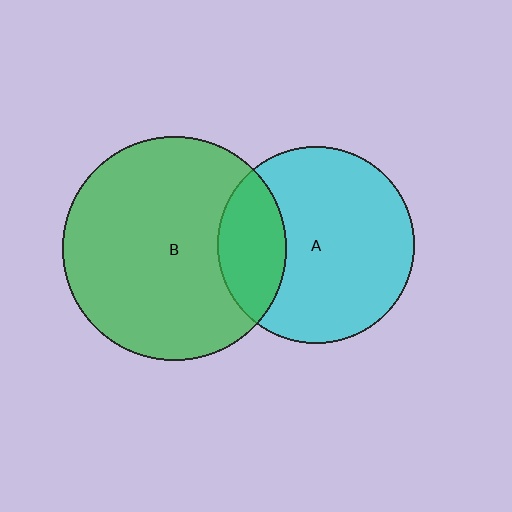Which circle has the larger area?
Circle B (green).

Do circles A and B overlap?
Yes.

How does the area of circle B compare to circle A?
Approximately 1.3 times.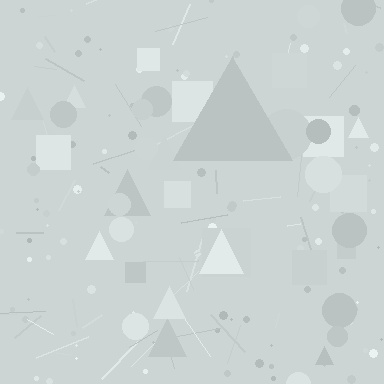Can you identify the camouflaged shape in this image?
The camouflaged shape is a triangle.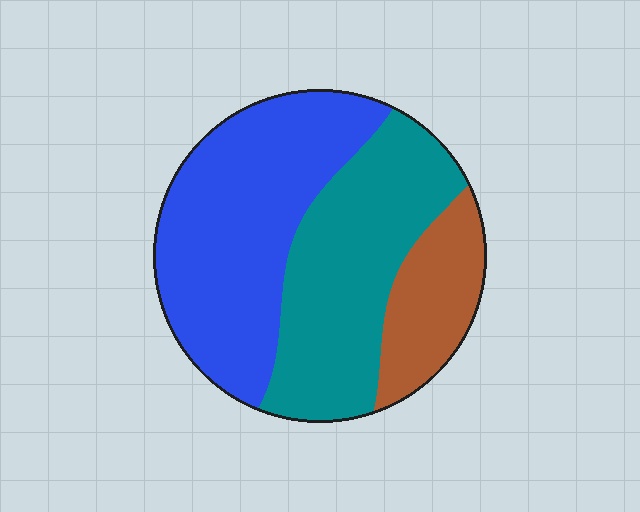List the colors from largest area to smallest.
From largest to smallest: blue, teal, brown.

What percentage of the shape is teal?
Teal takes up about three eighths (3/8) of the shape.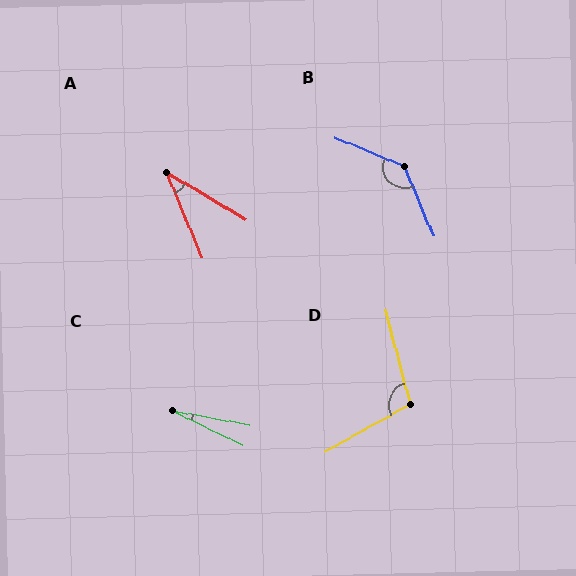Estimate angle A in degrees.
Approximately 37 degrees.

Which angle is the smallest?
C, at approximately 16 degrees.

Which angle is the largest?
B, at approximately 135 degrees.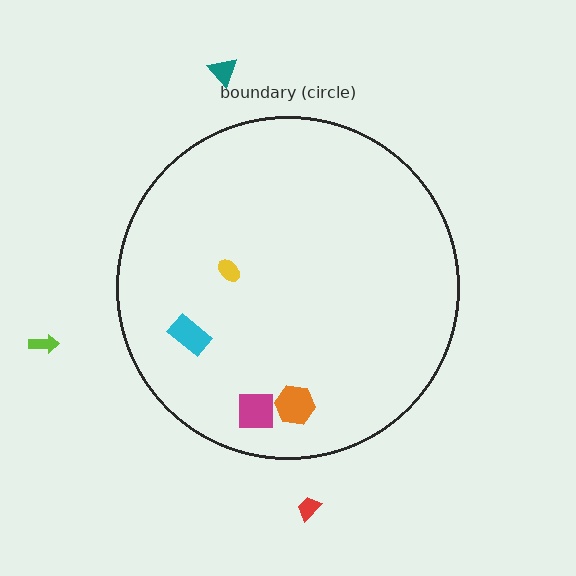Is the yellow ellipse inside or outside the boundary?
Inside.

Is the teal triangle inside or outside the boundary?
Outside.